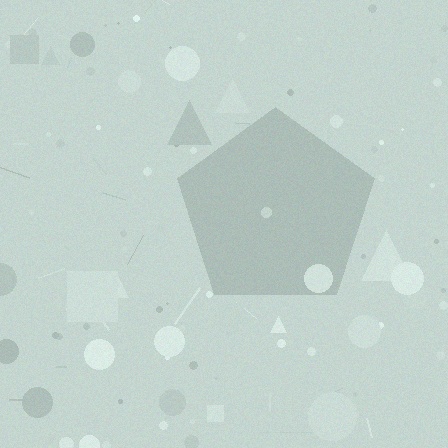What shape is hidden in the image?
A pentagon is hidden in the image.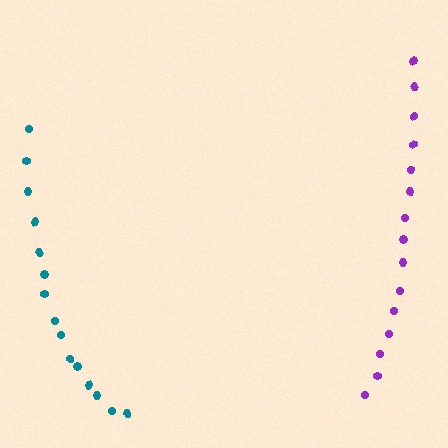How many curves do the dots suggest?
There are 2 distinct paths.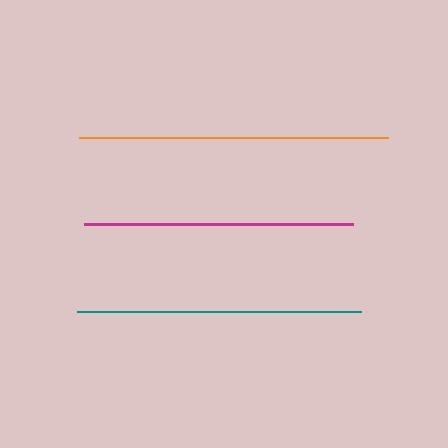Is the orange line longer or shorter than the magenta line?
The orange line is longer than the magenta line.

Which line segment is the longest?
The orange line is the longest at approximately 309 pixels.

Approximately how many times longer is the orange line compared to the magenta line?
The orange line is approximately 1.1 times the length of the magenta line.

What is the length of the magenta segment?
The magenta segment is approximately 270 pixels long.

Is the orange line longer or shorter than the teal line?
The orange line is longer than the teal line.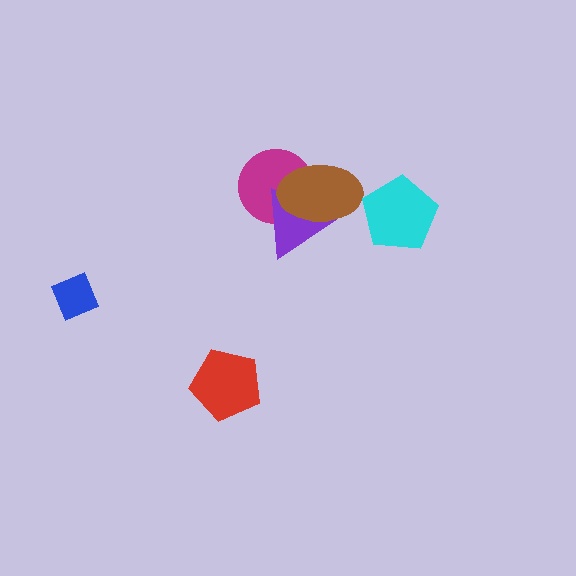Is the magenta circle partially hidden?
Yes, it is partially covered by another shape.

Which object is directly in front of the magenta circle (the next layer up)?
The purple triangle is directly in front of the magenta circle.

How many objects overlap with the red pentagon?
0 objects overlap with the red pentagon.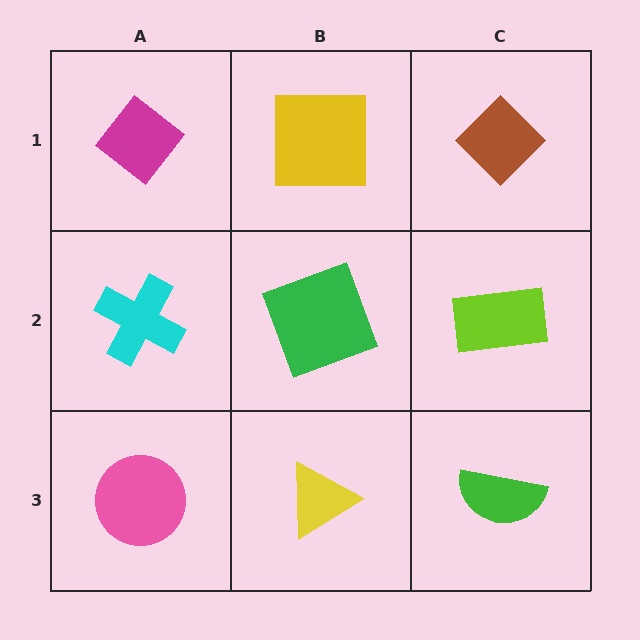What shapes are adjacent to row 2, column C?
A brown diamond (row 1, column C), a green semicircle (row 3, column C), a green square (row 2, column B).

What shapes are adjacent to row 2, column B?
A yellow square (row 1, column B), a yellow triangle (row 3, column B), a cyan cross (row 2, column A), a lime rectangle (row 2, column C).